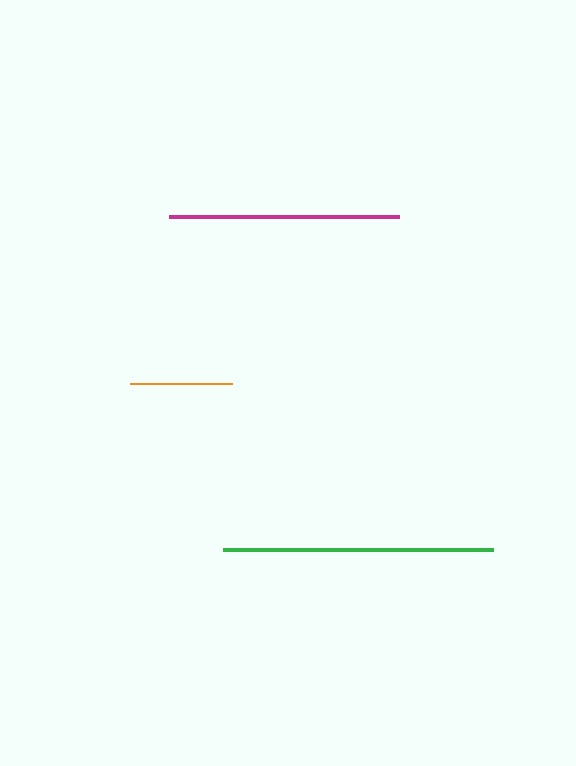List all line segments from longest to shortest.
From longest to shortest: green, magenta, orange.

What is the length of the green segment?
The green segment is approximately 270 pixels long.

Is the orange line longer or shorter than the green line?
The green line is longer than the orange line.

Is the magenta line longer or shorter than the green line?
The green line is longer than the magenta line.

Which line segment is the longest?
The green line is the longest at approximately 270 pixels.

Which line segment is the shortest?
The orange line is the shortest at approximately 102 pixels.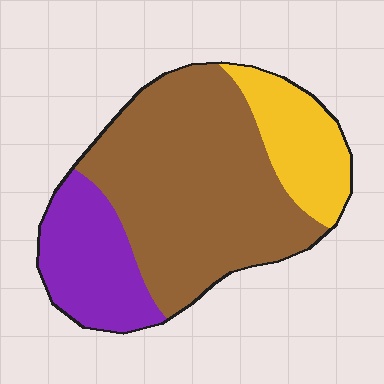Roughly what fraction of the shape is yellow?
Yellow covers about 20% of the shape.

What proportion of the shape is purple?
Purple covers 22% of the shape.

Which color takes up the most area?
Brown, at roughly 60%.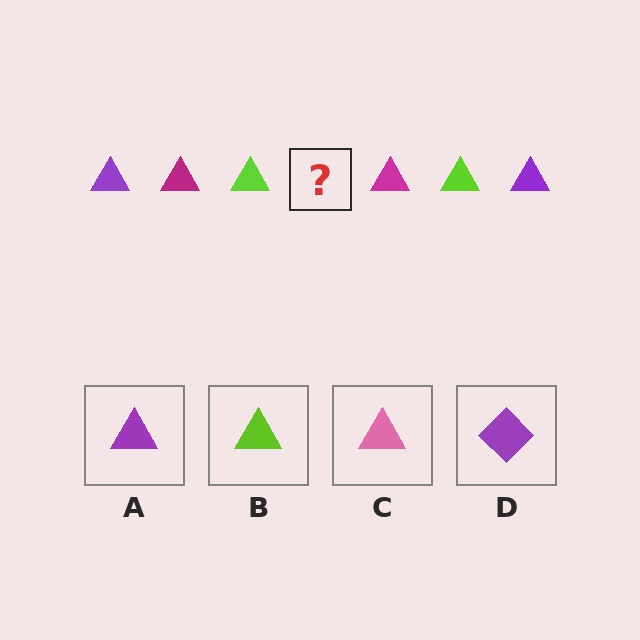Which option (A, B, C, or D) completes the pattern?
A.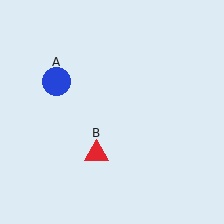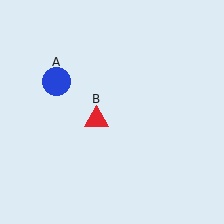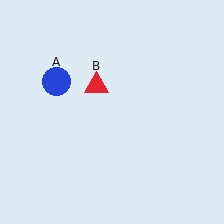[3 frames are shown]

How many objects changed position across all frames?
1 object changed position: red triangle (object B).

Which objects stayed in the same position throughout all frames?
Blue circle (object A) remained stationary.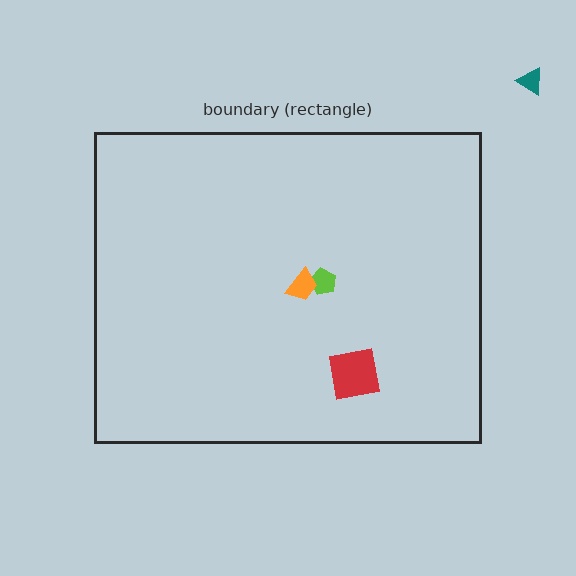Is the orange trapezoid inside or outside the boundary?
Inside.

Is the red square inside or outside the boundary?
Inside.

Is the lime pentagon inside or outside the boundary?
Inside.